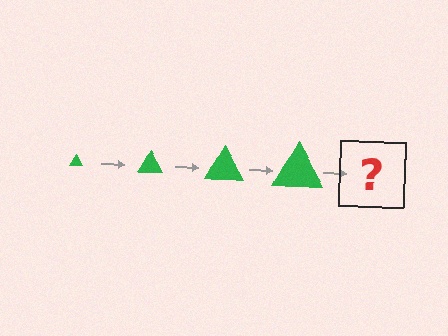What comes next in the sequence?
The next element should be a green triangle, larger than the previous one.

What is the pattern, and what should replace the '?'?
The pattern is that the triangle gets progressively larger each step. The '?' should be a green triangle, larger than the previous one.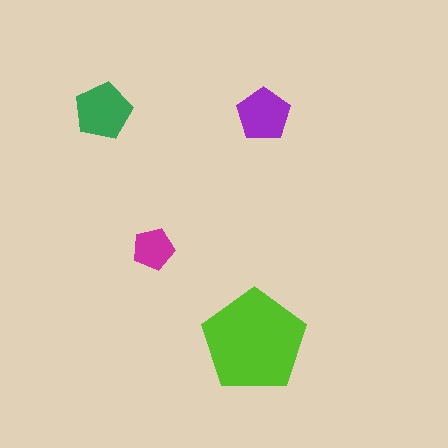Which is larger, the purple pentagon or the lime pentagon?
The lime one.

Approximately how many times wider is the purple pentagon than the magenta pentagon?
About 1.5 times wider.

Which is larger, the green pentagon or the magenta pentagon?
The green one.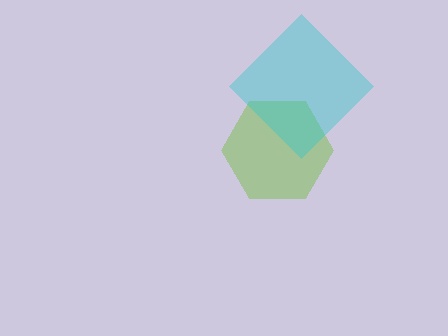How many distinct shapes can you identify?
There are 2 distinct shapes: a lime hexagon, a cyan diamond.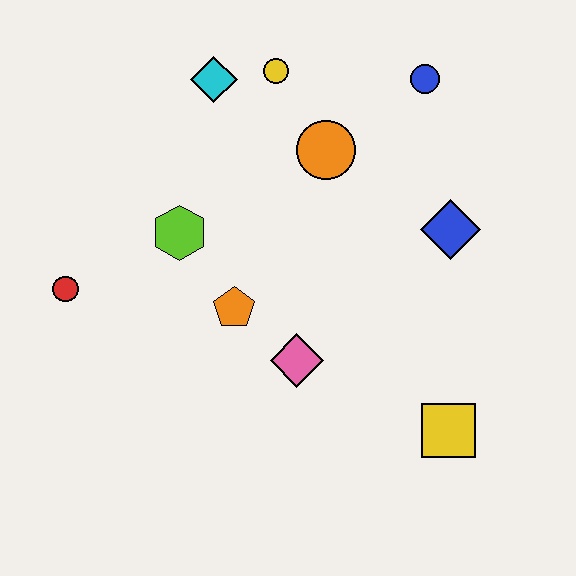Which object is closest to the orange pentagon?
The pink diamond is closest to the orange pentagon.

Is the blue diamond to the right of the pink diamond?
Yes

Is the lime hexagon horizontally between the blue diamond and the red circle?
Yes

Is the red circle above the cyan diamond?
No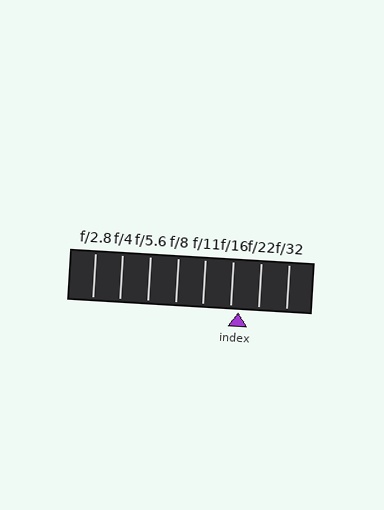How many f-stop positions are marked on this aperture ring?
There are 8 f-stop positions marked.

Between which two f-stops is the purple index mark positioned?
The index mark is between f/16 and f/22.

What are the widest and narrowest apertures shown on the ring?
The widest aperture shown is f/2.8 and the narrowest is f/32.